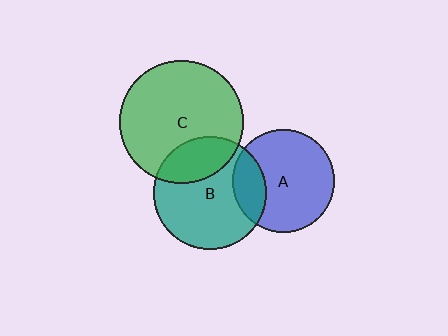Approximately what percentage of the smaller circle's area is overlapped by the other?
Approximately 25%.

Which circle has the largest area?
Circle C (green).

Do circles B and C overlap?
Yes.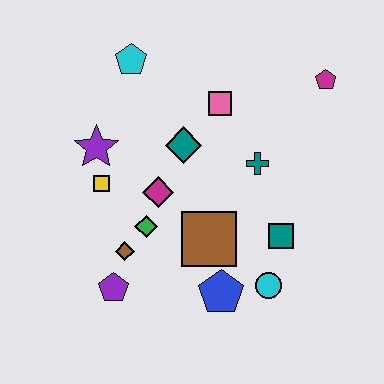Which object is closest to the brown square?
The blue pentagon is closest to the brown square.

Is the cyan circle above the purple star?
No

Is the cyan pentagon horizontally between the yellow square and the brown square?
Yes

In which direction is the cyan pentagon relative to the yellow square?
The cyan pentagon is above the yellow square.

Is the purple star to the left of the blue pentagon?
Yes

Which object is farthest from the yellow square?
The magenta pentagon is farthest from the yellow square.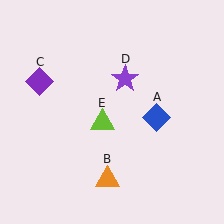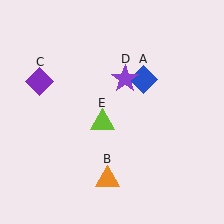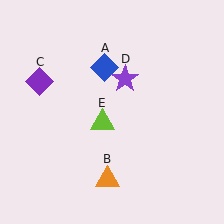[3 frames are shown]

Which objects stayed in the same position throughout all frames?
Orange triangle (object B) and purple diamond (object C) and purple star (object D) and lime triangle (object E) remained stationary.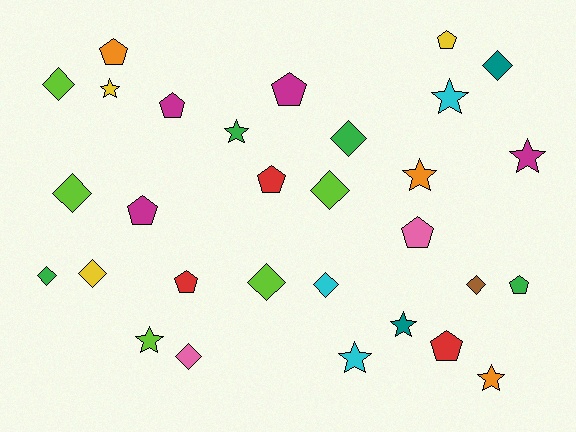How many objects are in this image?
There are 30 objects.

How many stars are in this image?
There are 9 stars.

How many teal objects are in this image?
There are 2 teal objects.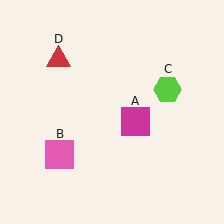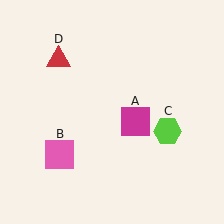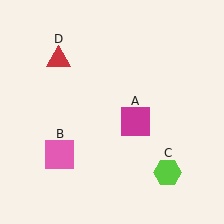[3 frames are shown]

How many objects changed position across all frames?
1 object changed position: lime hexagon (object C).